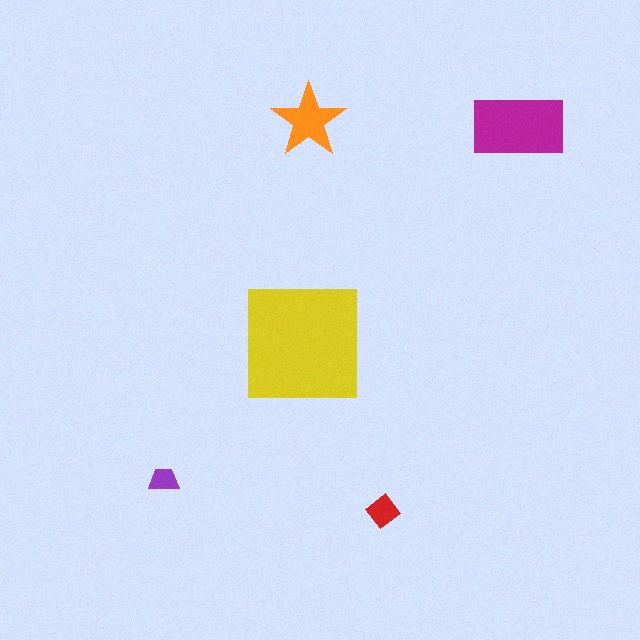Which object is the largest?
The yellow square.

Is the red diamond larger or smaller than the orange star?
Smaller.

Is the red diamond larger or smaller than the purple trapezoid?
Larger.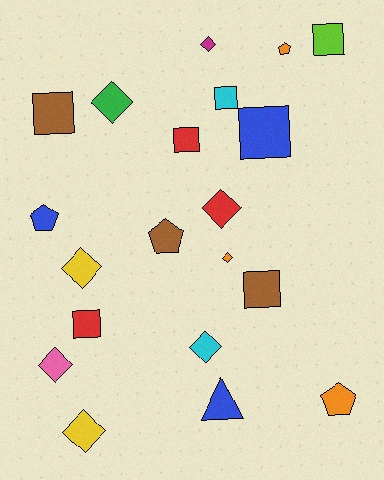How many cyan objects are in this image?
There are 2 cyan objects.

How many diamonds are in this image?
There are 8 diamonds.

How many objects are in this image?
There are 20 objects.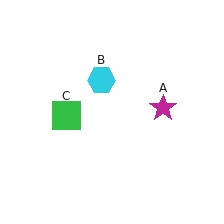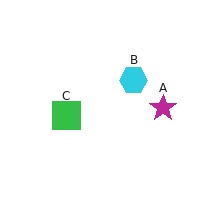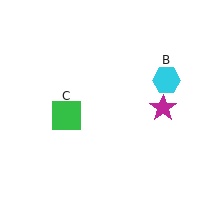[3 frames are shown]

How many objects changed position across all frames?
1 object changed position: cyan hexagon (object B).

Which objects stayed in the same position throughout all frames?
Magenta star (object A) and green square (object C) remained stationary.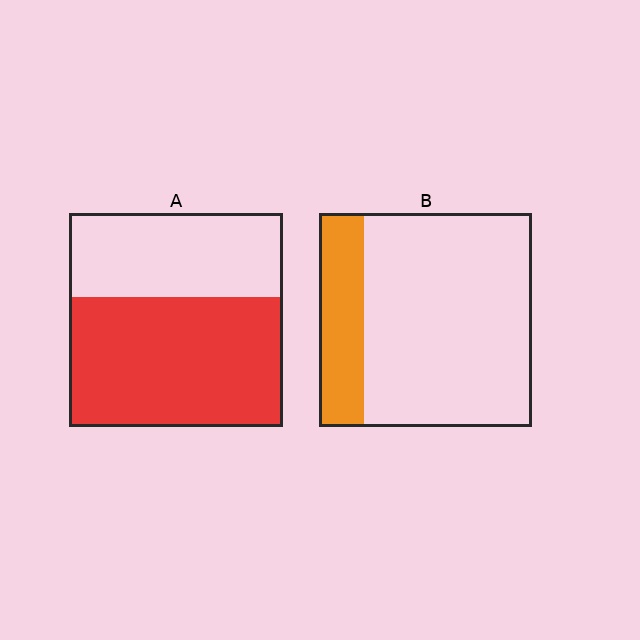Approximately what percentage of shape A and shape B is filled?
A is approximately 60% and B is approximately 20%.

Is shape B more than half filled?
No.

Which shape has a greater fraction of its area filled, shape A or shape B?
Shape A.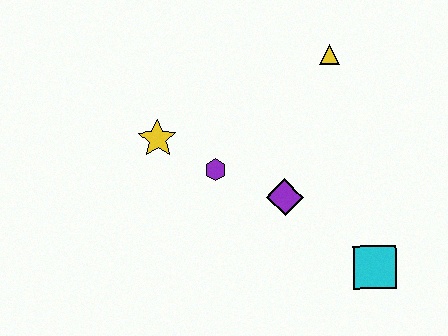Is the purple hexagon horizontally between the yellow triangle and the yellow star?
Yes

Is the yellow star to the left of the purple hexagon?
Yes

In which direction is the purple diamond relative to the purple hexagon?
The purple diamond is to the right of the purple hexagon.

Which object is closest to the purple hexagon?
The yellow star is closest to the purple hexagon.